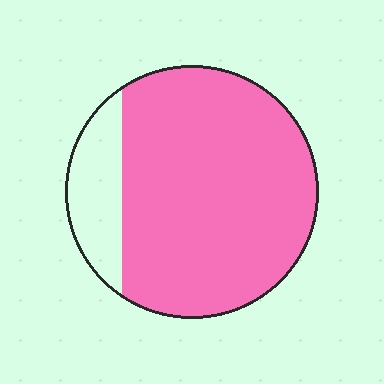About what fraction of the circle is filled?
About five sixths (5/6).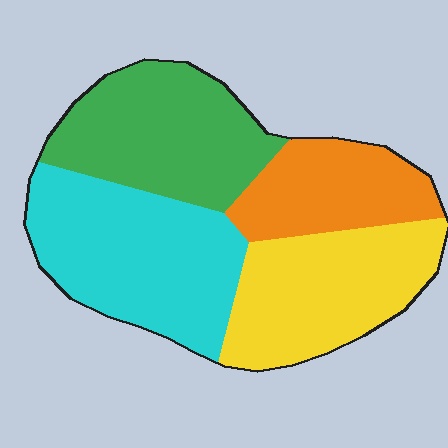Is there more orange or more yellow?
Yellow.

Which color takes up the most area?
Cyan, at roughly 30%.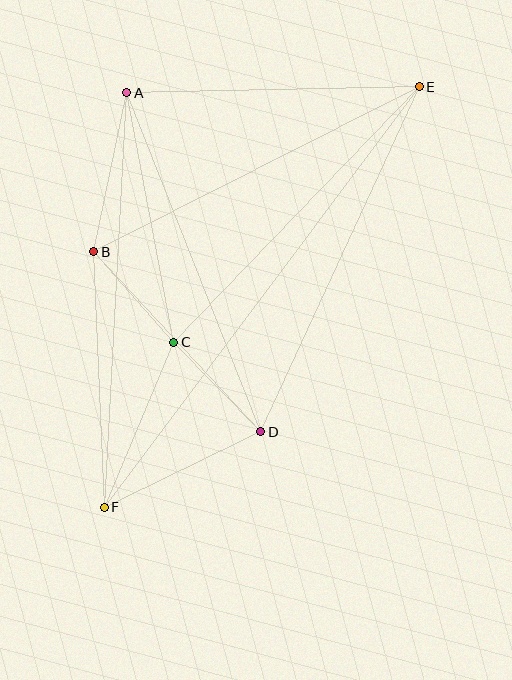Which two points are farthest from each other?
Points E and F are farthest from each other.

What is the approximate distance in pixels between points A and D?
The distance between A and D is approximately 365 pixels.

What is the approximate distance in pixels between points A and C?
The distance between A and C is approximately 254 pixels.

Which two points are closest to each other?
Points B and C are closest to each other.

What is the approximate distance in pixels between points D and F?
The distance between D and F is approximately 174 pixels.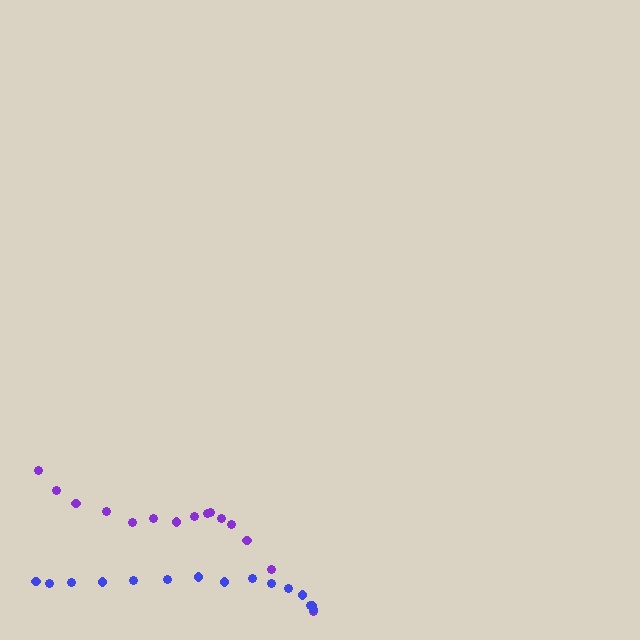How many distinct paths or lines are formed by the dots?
There are 2 distinct paths.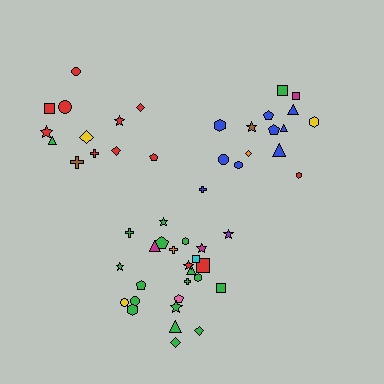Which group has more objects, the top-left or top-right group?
The top-right group.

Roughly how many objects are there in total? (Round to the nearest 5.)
Roughly 50 objects in total.